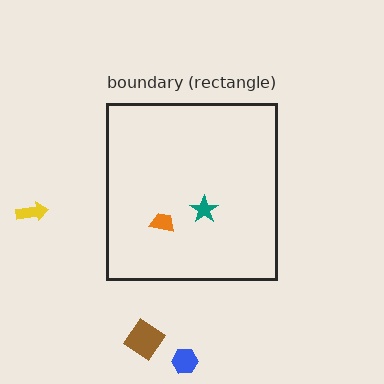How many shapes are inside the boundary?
2 inside, 3 outside.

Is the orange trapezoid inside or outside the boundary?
Inside.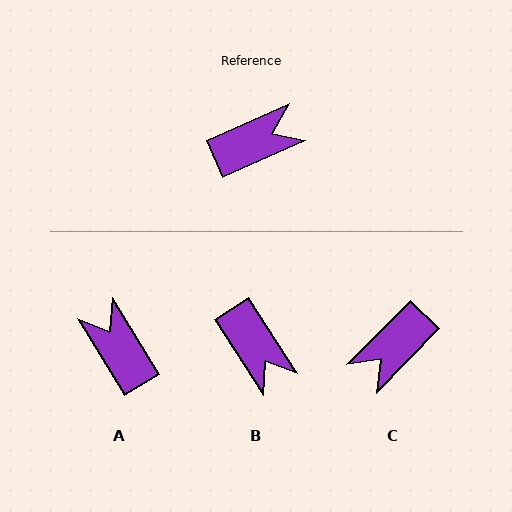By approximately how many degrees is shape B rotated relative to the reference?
Approximately 81 degrees clockwise.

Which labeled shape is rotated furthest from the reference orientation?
C, about 159 degrees away.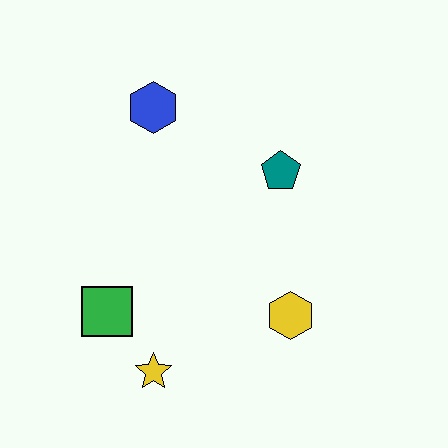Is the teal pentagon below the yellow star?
No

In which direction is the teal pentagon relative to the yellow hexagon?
The teal pentagon is above the yellow hexagon.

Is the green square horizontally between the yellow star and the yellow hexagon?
No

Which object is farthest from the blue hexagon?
The yellow star is farthest from the blue hexagon.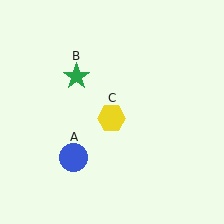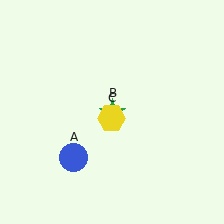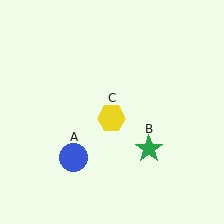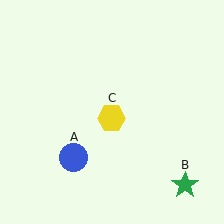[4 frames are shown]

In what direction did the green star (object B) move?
The green star (object B) moved down and to the right.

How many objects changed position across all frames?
1 object changed position: green star (object B).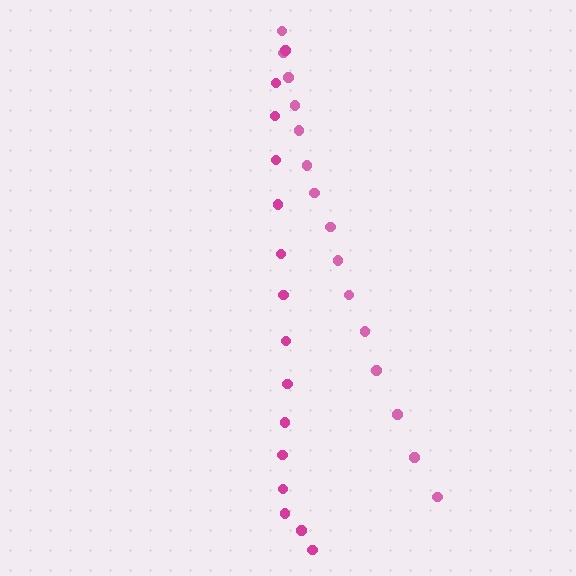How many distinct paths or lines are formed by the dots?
There are 2 distinct paths.